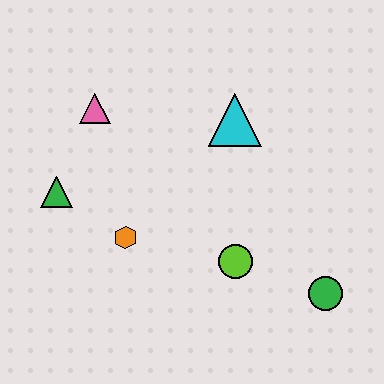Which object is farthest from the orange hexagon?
The green circle is farthest from the orange hexagon.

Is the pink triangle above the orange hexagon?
Yes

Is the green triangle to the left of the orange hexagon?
Yes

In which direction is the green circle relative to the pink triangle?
The green circle is to the right of the pink triangle.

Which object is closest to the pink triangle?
The green triangle is closest to the pink triangle.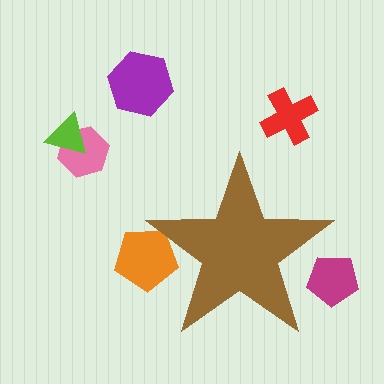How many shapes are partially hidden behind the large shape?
2 shapes are partially hidden.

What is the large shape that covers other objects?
A brown star.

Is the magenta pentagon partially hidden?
Yes, the magenta pentagon is partially hidden behind the brown star.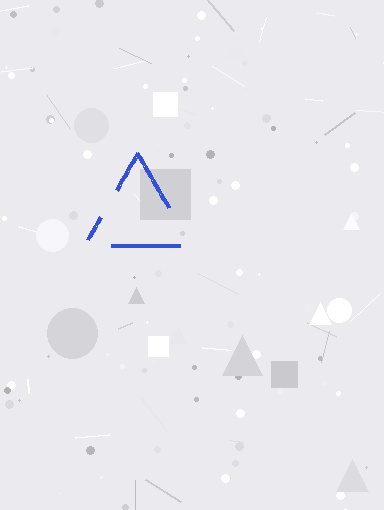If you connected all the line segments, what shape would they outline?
They would outline a triangle.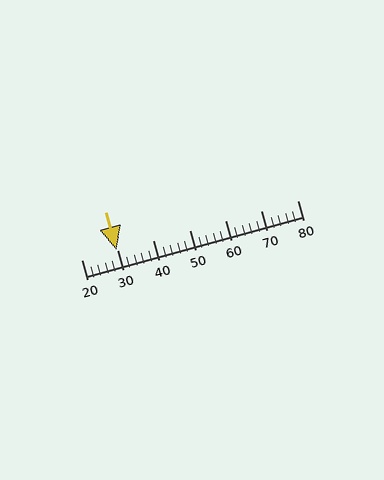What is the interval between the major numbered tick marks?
The major tick marks are spaced 10 units apart.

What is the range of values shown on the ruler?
The ruler shows values from 20 to 80.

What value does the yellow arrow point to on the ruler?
The yellow arrow points to approximately 30.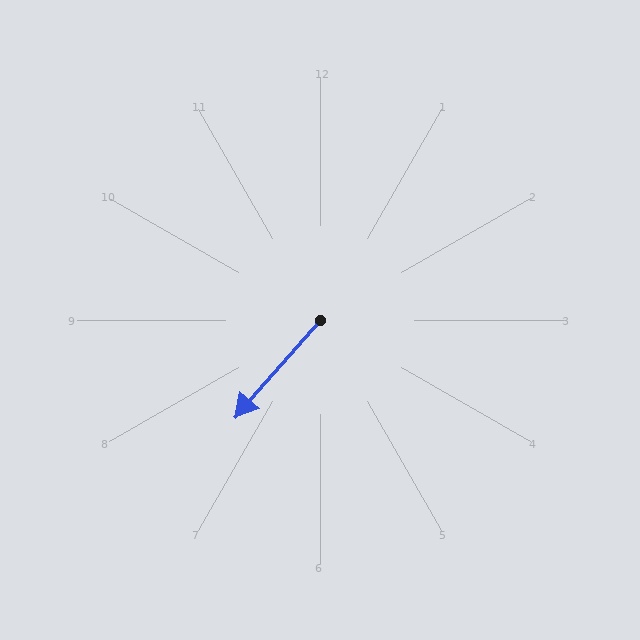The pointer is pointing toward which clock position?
Roughly 7 o'clock.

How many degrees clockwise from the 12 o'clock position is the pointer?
Approximately 221 degrees.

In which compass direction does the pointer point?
Southwest.